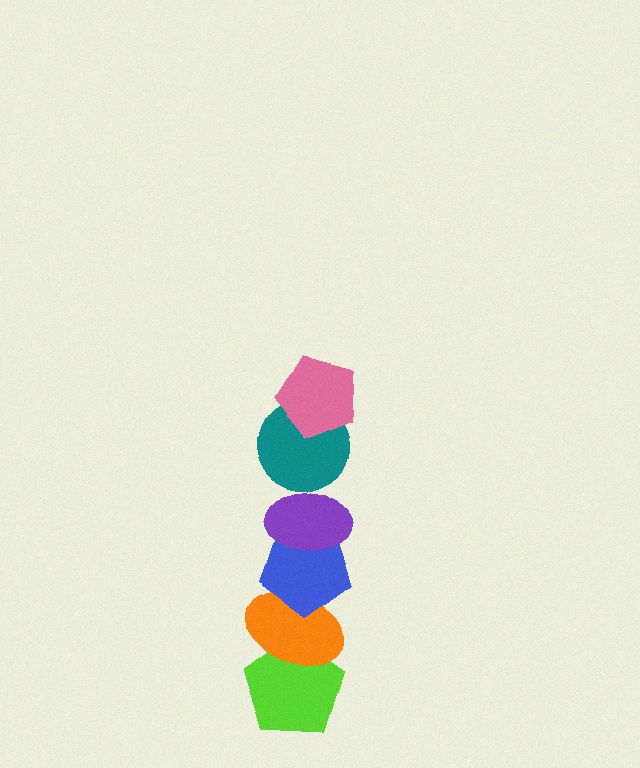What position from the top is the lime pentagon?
The lime pentagon is 6th from the top.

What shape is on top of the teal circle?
The pink pentagon is on top of the teal circle.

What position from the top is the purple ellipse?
The purple ellipse is 3rd from the top.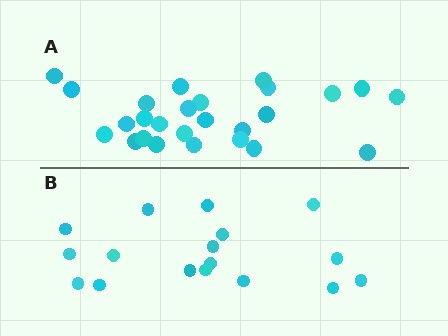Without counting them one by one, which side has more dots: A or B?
Region A (the top region) has more dots.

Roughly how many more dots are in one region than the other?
Region A has roughly 8 or so more dots than region B.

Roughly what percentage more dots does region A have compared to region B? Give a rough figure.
About 55% more.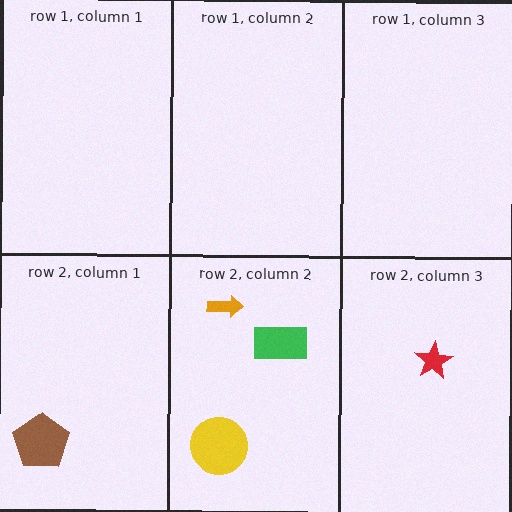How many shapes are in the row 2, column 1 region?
1.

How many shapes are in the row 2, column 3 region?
1.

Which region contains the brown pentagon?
The row 2, column 1 region.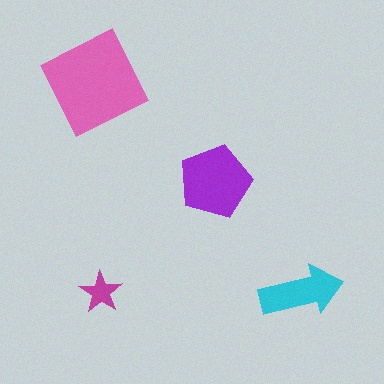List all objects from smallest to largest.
The magenta star, the cyan arrow, the purple pentagon, the pink diamond.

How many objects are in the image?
There are 4 objects in the image.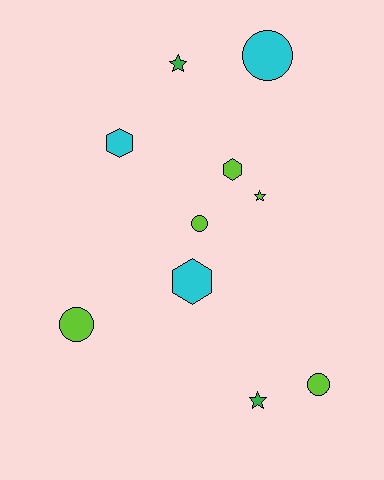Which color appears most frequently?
Lime, with 5 objects.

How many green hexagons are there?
There are no green hexagons.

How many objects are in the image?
There are 10 objects.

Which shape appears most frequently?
Circle, with 4 objects.